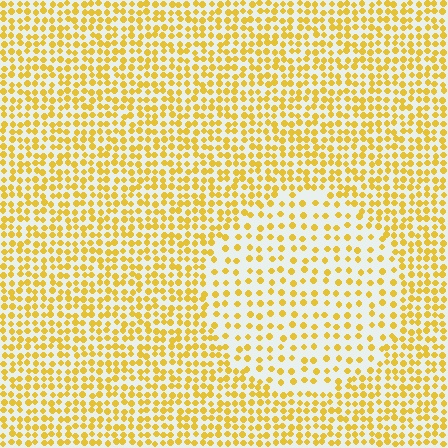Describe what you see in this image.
The image contains small yellow elements arranged at two different densities. A circle-shaped region is visible where the elements are less densely packed than the surrounding area.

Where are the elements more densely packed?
The elements are more densely packed outside the circle boundary.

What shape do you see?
I see a circle.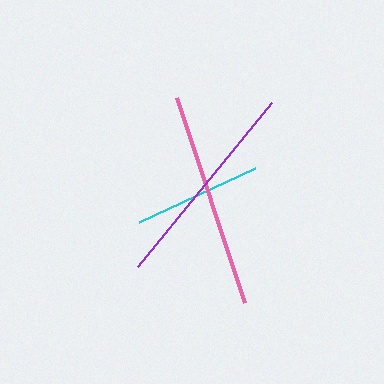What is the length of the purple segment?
The purple segment is approximately 211 pixels long.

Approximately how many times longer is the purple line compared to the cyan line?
The purple line is approximately 1.7 times the length of the cyan line.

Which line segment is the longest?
The pink line is the longest at approximately 216 pixels.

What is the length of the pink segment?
The pink segment is approximately 216 pixels long.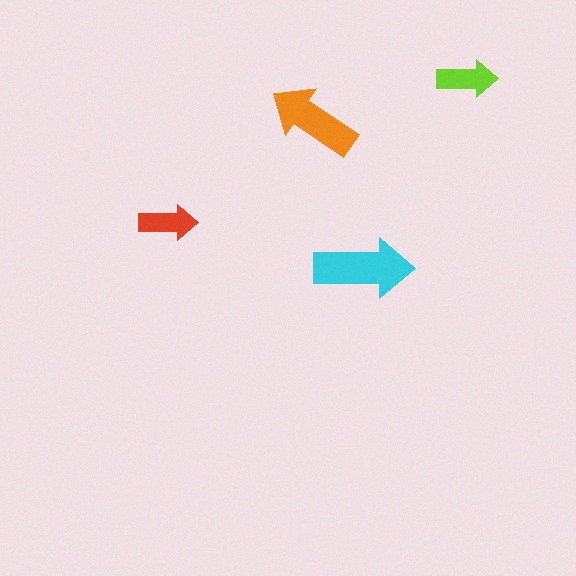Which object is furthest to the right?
The lime arrow is rightmost.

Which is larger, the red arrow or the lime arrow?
The lime one.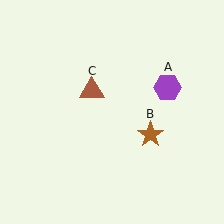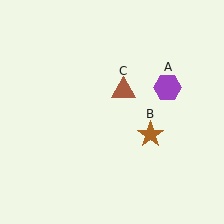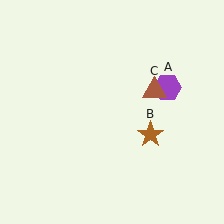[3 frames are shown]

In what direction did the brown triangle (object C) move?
The brown triangle (object C) moved right.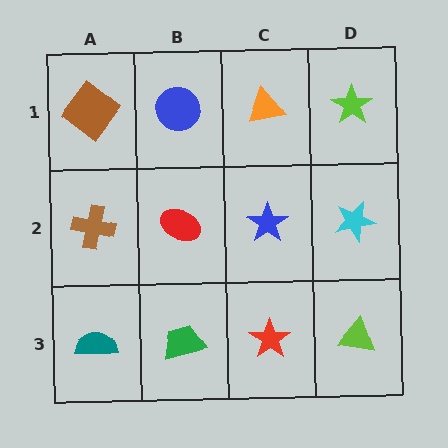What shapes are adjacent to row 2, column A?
A brown diamond (row 1, column A), a teal semicircle (row 3, column A), a red ellipse (row 2, column B).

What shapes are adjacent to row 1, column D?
A cyan star (row 2, column D), an orange triangle (row 1, column C).